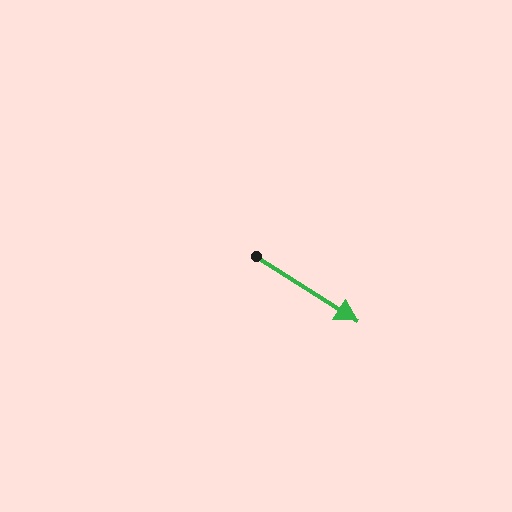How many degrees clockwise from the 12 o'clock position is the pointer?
Approximately 123 degrees.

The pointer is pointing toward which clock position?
Roughly 4 o'clock.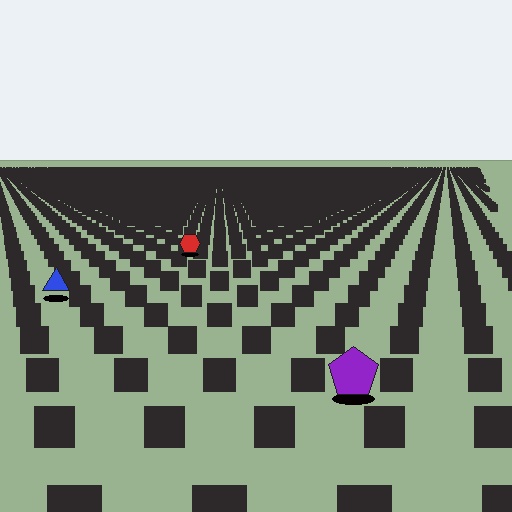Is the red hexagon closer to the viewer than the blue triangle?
No. The blue triangle is closer — you can tell from the texture gradient: the ground texture is coarser near it.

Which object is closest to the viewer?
The purple pentagon is closest. The texture marks near it are larger and more spread out.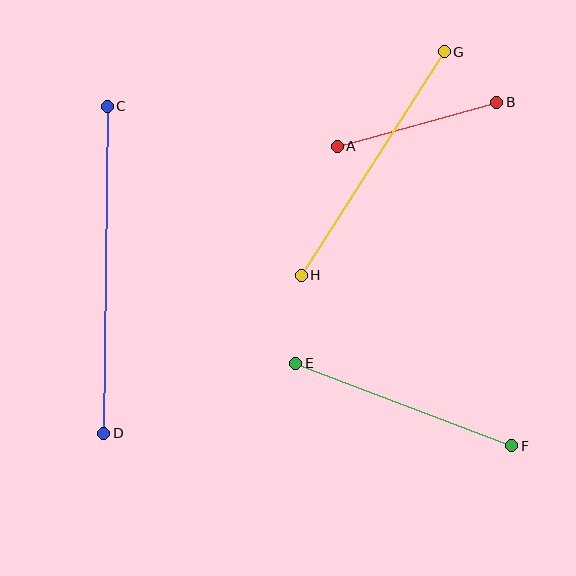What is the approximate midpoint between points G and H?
The midpoint is at approximately (373, 163) pixels.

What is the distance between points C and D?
The distance is approximately 327 pixels.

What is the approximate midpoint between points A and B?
The midpoint is at approximately (417, 124) pixels.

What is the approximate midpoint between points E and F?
The midpoint is at approximately (404, 404) pixels.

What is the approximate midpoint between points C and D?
The midpoint is at approximately (106, 270) pixels.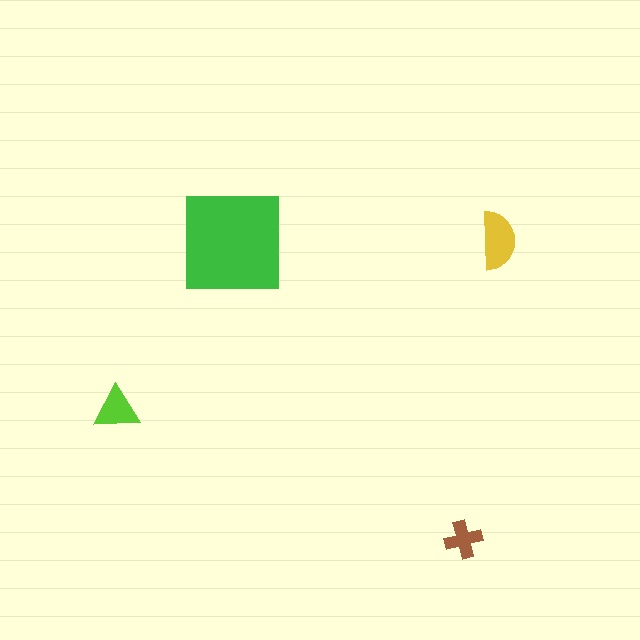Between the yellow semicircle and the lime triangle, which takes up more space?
The yellow semicircle.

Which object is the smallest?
The brown cross.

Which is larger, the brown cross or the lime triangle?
The lime triangle.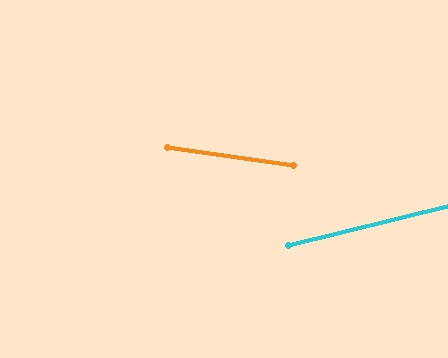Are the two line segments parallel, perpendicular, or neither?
Neither parallel nor perpendicular — they differ by about 22°.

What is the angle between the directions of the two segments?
Approximately 22 degrees.